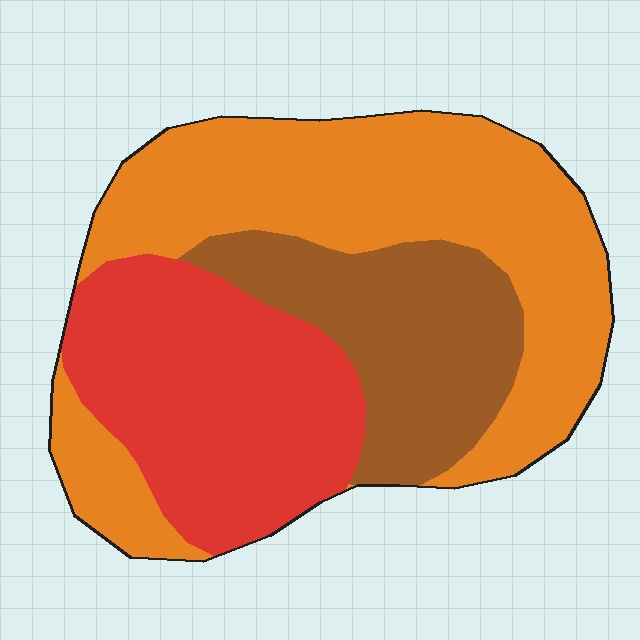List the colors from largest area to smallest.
From largest to smallest: orange, red, brown.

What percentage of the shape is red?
Red covers roughly 30% of the shape.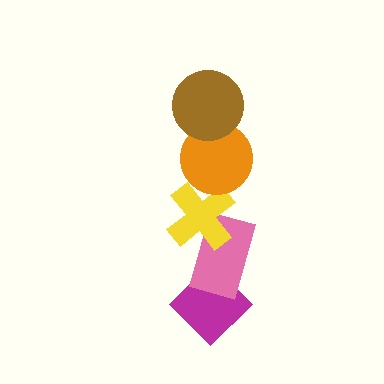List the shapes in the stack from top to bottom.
From top to bottom: the brown circle, the orange circle, the yellow cross, the pink rectangle, the magenta diamond.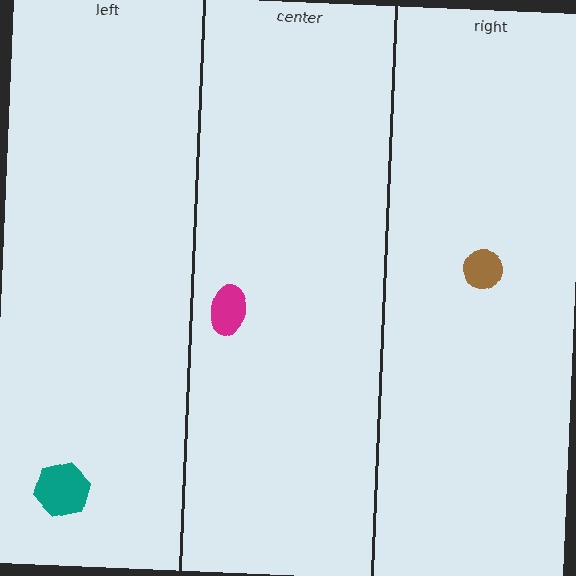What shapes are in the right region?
The brown circle.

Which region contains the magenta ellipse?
The center region.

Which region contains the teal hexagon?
The left region.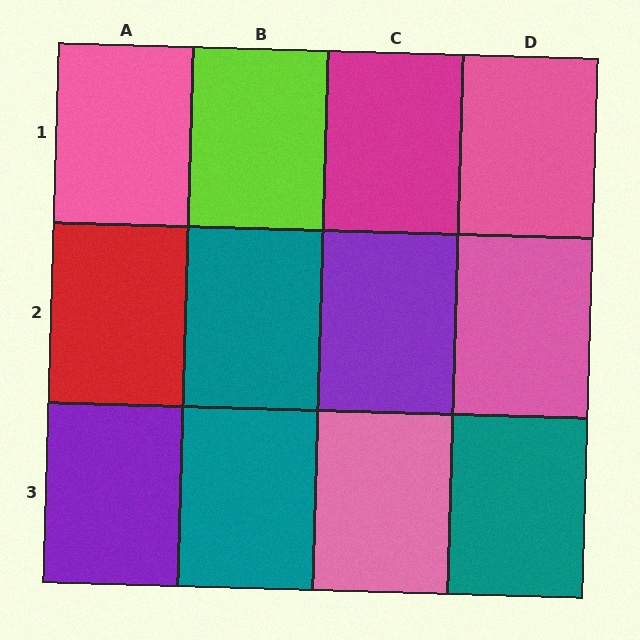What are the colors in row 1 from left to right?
Pink, lime, magenta, pink.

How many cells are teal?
3 cells are teal.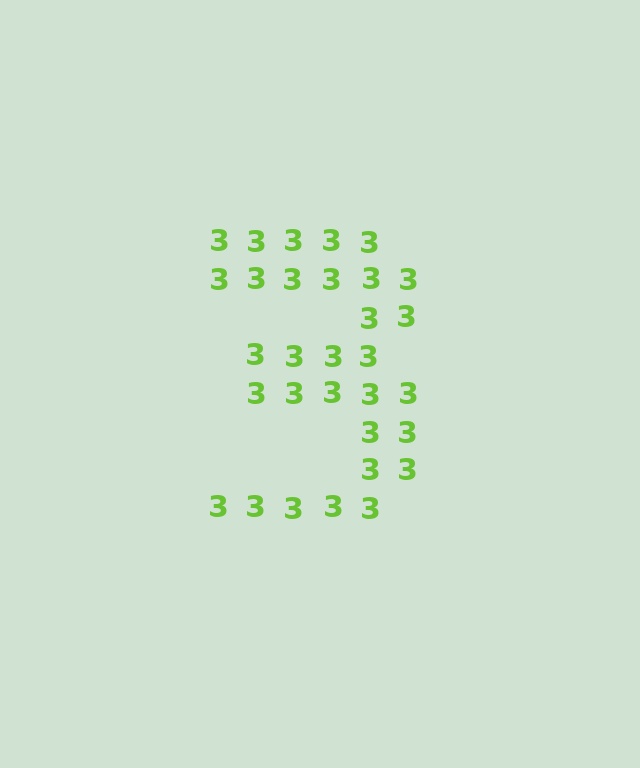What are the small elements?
The small elements are digit 3's.